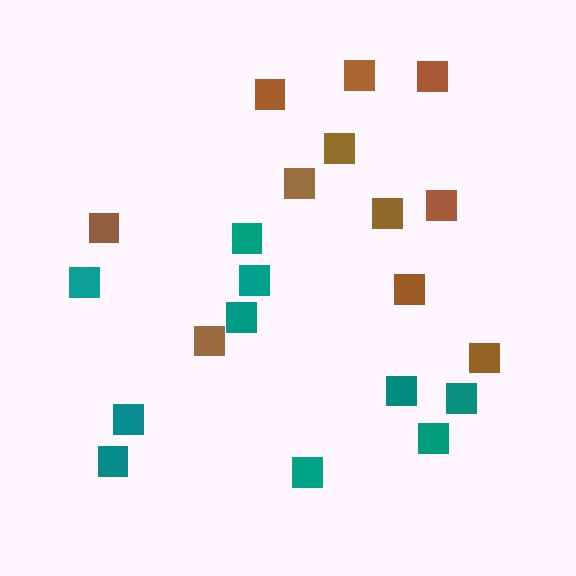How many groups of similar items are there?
There are 2 groups: one group of brown squares (11) and one group of teal squares (10).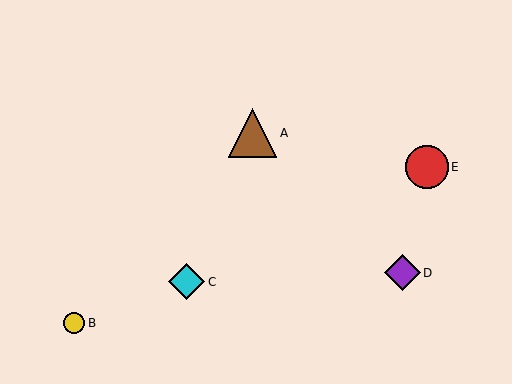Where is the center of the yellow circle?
The center of the yellow circle is at (74, 323).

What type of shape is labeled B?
Shape B is a yellow circle.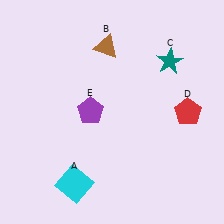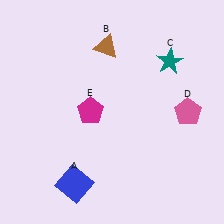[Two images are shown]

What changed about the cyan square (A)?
In Image 1, A is cyan. In Image 2, it changed to blue.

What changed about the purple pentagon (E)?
In Image 1, E is purple. In Image 2, it changed to magenta.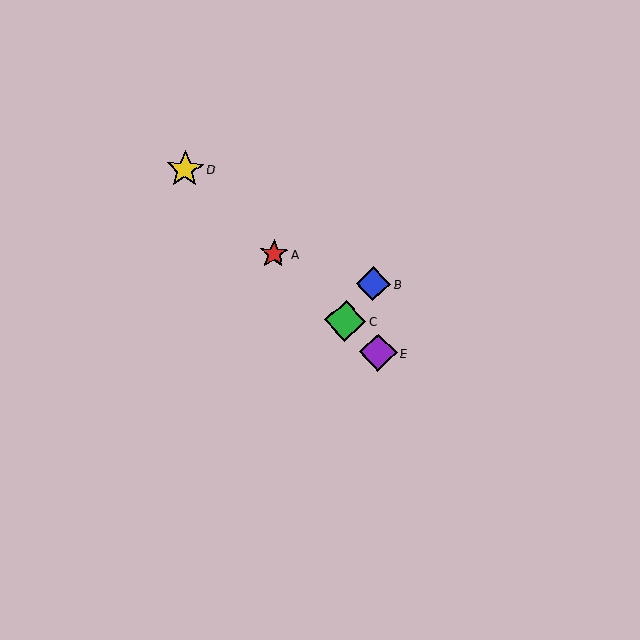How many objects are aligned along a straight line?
4 objects (A, C, D, E) are aligned along a straight line.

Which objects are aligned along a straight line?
Objects A, C, D, E are aligned along a straight line.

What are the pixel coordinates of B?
Object B is at (373, 284).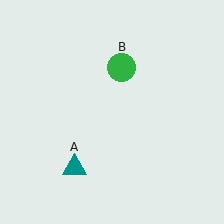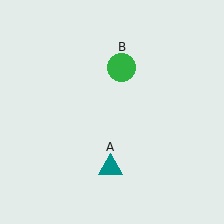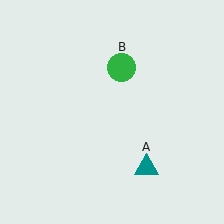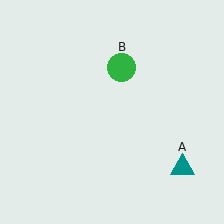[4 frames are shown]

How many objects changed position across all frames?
1 object changed position: teal triangle (object A).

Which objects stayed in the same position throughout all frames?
Green circle (object B) remained stationary.